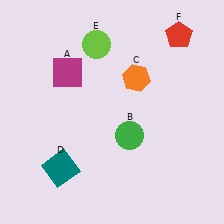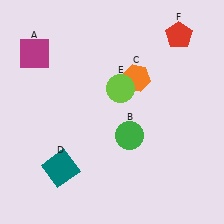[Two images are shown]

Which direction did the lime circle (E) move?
The lime circle (E) moved down.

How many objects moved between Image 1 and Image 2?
2 objects moved between the two images.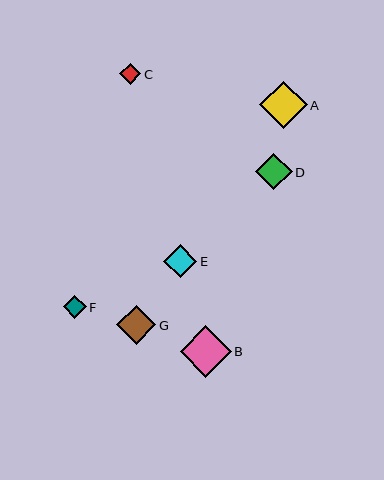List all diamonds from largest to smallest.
From largest to smallest: B, A, G, D, E, F, C.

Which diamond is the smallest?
Diamond C is the smallest with a size of approximately 21 pixels.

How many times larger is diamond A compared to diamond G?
Diamond A is approximately 1.2 times the size of diamond G.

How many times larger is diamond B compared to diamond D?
Diamond B is approximately 1.4 times the size of diamond D.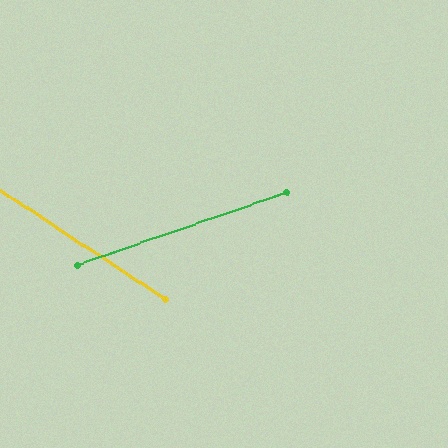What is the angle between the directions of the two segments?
Approximately 52 degrees.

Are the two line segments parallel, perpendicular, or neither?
Neither parallel nor perpendicular — they differ by about 52°.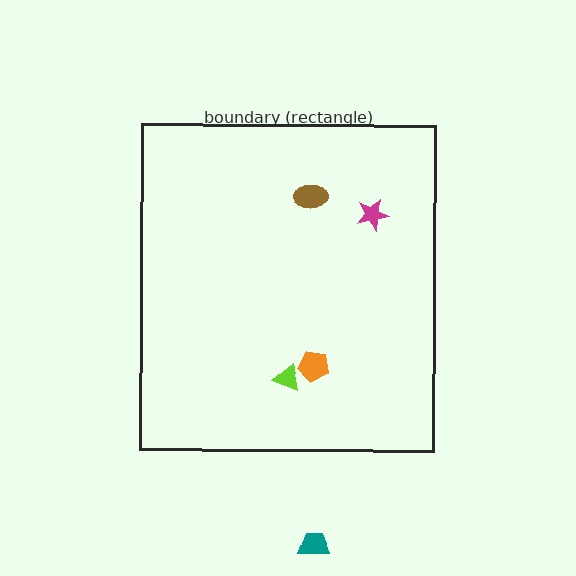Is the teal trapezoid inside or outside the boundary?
Outside.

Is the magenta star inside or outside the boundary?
Inside.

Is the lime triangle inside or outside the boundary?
Inside.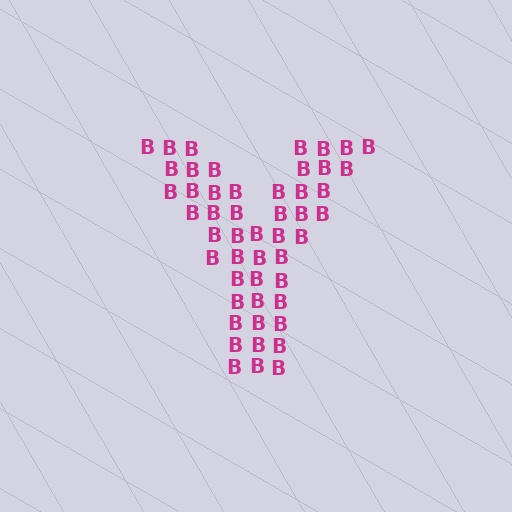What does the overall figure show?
The overall figure shows the letter Y.